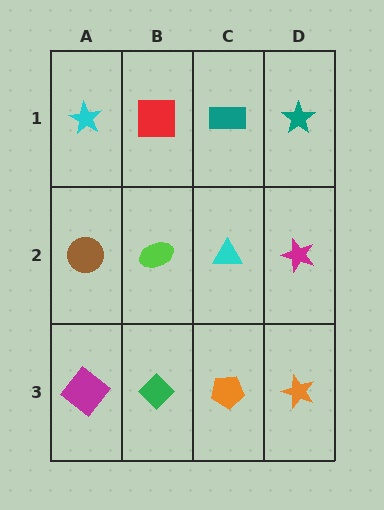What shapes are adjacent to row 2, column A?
A cyan star (row 1, column A), a magenta diamond (row 3, column A), a lime ellipse (row 2, column B).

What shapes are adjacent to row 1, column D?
A magenta star (row 2, column D), a teal rectangle (row 1, column C).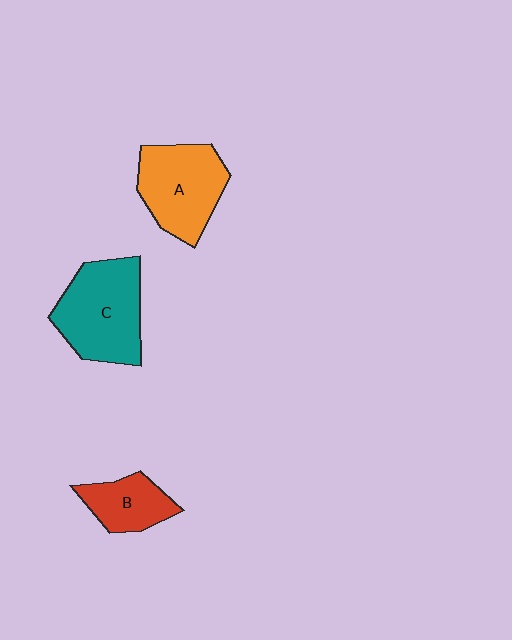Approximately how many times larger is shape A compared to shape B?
Approximately 1.7 times.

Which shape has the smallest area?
Shape B (red).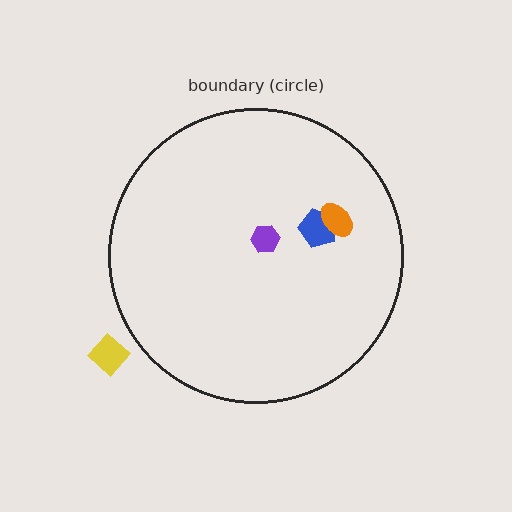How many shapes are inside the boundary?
3 inside, 1 outside.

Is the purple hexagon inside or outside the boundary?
Inside.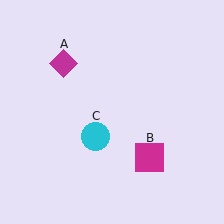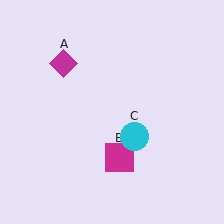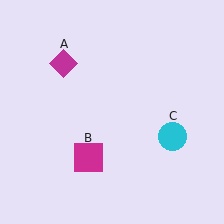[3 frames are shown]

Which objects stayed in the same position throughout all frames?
Magenta diamond (object A) remained stationary.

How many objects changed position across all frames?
2 objects changed position: magenta square (object B), cyan circle (object C).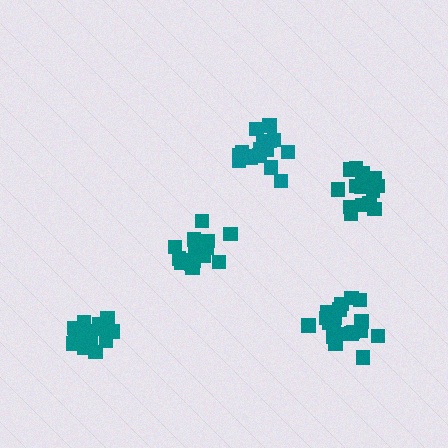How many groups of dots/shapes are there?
There are 5 groups.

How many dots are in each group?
Group 1: 18 dots, Group 2: 19 dots, Group 3: 17 dots, Group 4: 15 dots, Group 5: 20 dots (89 total).